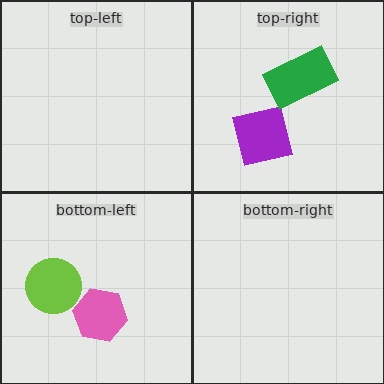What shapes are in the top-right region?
The purple square, the green rectangle.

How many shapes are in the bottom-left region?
2.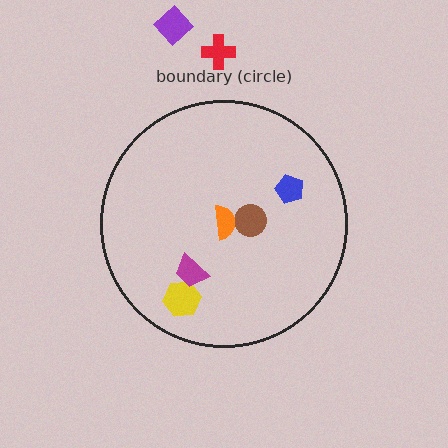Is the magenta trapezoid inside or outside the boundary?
Inside.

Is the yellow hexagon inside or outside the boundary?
Inside.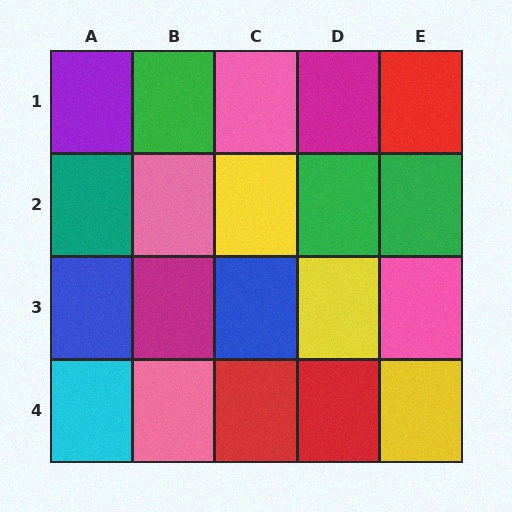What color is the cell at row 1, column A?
Purple.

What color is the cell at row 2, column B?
Pink.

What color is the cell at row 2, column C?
Yellow.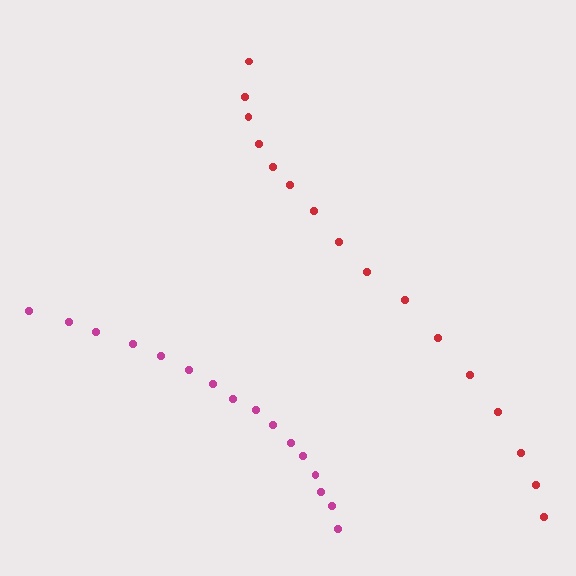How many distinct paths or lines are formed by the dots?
There are 2 distinct paths.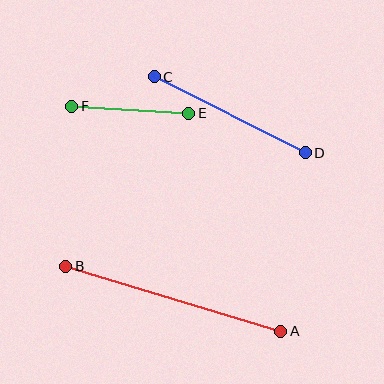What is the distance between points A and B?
The distance is approximately 224 pixels.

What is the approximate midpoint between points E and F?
The midpoint is at approximately (130, 110) pixels.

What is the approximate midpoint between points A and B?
The midpoint is at approximately (173, 298) pixels.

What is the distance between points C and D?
The distance is approximately 169 pixels.